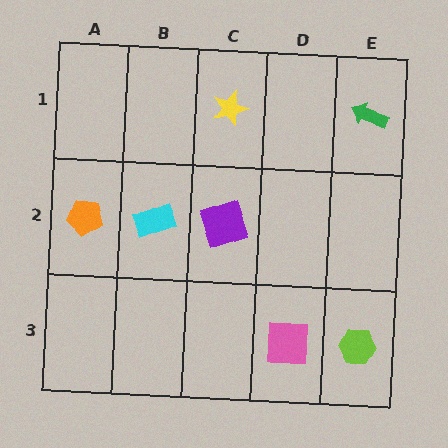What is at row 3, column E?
A lime hexagon.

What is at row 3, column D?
A pink square.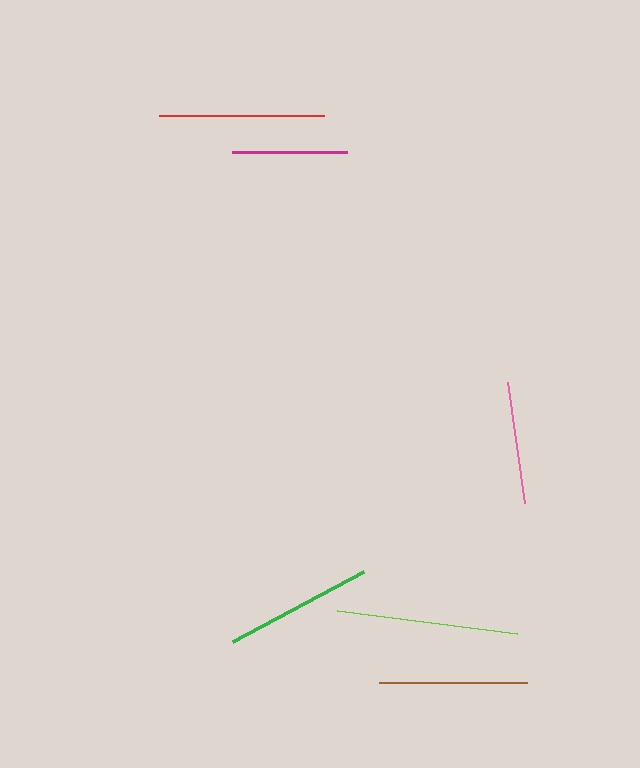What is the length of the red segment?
The red segment is approximately 165 pixels long.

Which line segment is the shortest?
The magenta line is the shortest at approximately 114 pixels.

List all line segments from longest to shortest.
From longest to shortest: lime, red, green, brown, pink, magenta.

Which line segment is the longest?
The lime line is the longest at approximately 181 pixels.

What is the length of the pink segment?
The pink segment is approximately 122 pixels long.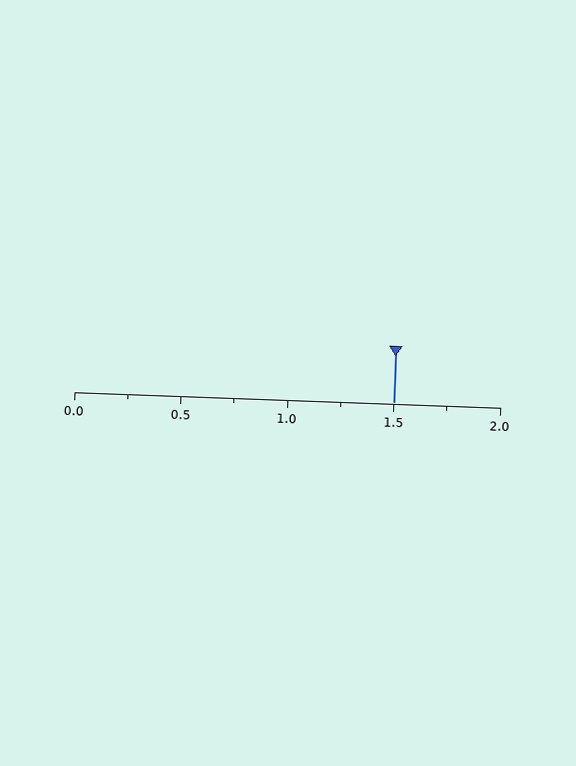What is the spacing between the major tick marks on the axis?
The major ticks are spaced 0.5 apart.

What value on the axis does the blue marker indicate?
The marker indicates approximately 1.5.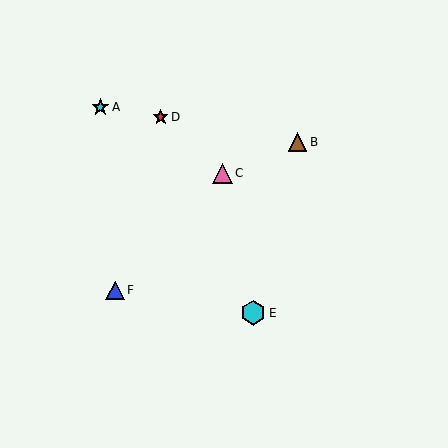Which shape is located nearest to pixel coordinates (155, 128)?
The red star (labeled D) at (161, 117) is nearest to that location.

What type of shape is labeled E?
Shape E is a cyan hexagon.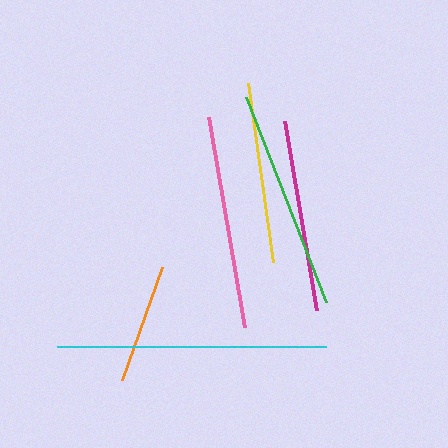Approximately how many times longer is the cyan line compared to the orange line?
The cyan line is approximately 2.2 times the length of the orange line.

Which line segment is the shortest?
The orange line is the shortest at approximately 120 pixels.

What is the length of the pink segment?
The pink segment is approximately 212 pixels long.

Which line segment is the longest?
The cyan line is the longest at approximately 269 pixels.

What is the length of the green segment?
The green segment is approximately 220 pixels long.